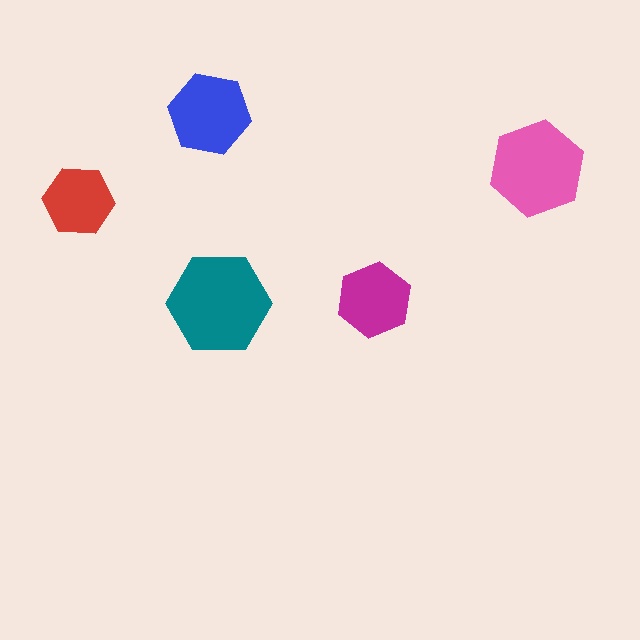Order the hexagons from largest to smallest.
the teal one, the pink one, the blue one, the magenta one, the red one.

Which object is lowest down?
The teal hexagon is bottommost.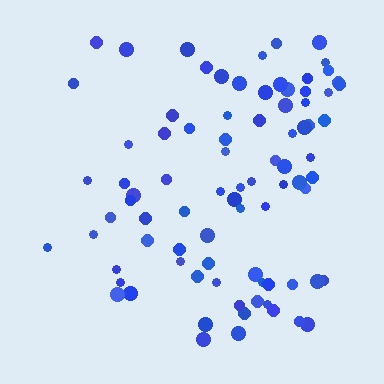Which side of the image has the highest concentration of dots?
The right.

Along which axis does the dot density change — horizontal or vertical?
Horizontal.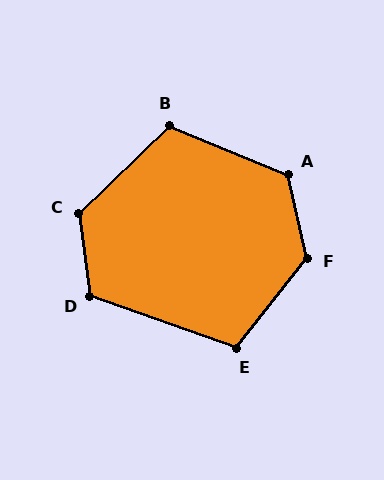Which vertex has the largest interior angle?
F, at approximately 129 degrees.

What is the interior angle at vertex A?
Approximately 125 degrees (obtuse).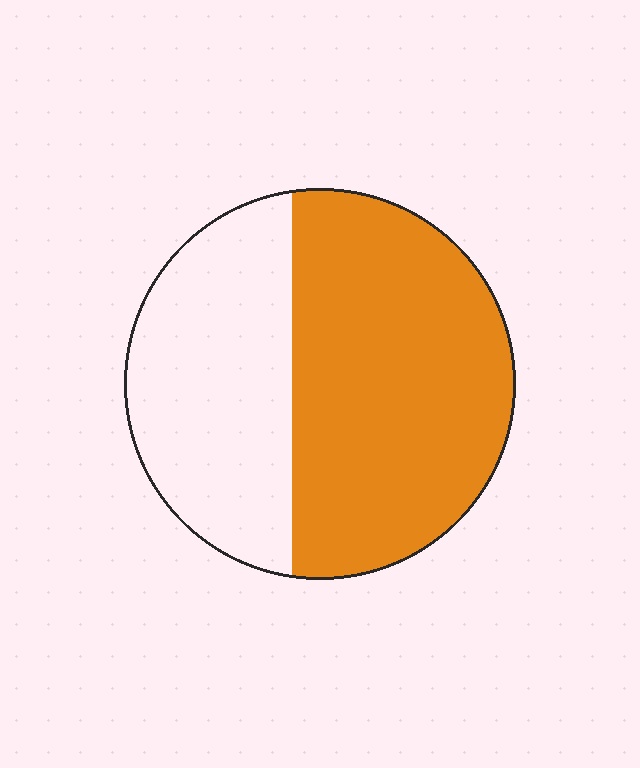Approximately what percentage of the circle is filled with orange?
Approximately 60%.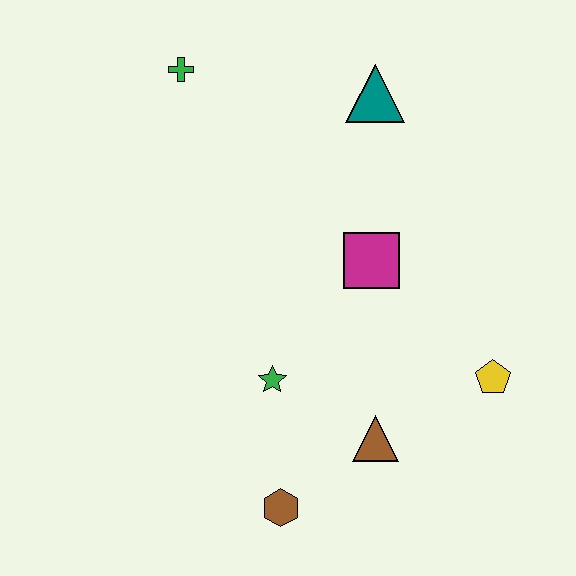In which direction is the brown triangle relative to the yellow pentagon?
The brown triangle is to the left of the yellow pentagon.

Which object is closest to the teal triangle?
The magenta square is closest to the teal triangle.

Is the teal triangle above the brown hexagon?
Yes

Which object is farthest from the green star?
The green cross is farthest from the green star.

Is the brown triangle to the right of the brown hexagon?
Yes